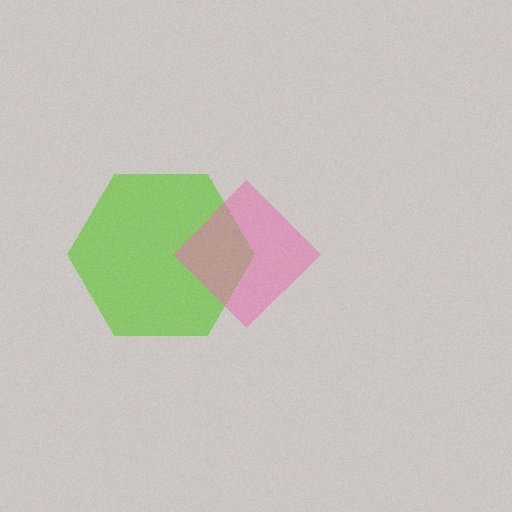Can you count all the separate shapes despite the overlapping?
Yes, there are 2 separate shapes.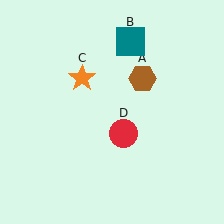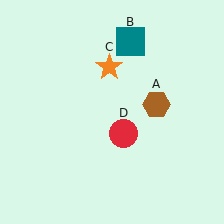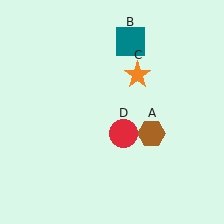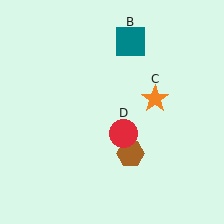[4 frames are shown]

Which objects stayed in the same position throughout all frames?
Teal square (object B) and red circle (object D) remained stationary.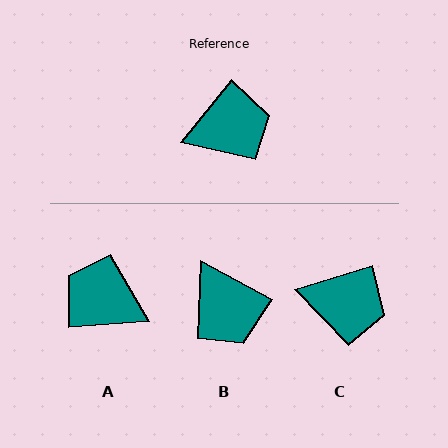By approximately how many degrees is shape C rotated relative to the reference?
Approximately 33 degrees clockwise.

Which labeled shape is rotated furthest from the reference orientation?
A, about 133 degrees away.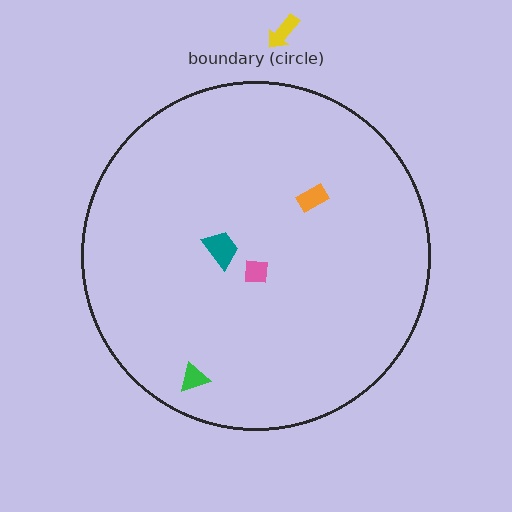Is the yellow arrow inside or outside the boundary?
Outside.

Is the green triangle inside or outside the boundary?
Inside.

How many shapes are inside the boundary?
4 inside, 1 outside.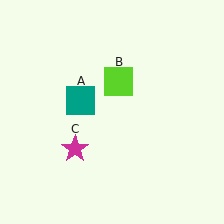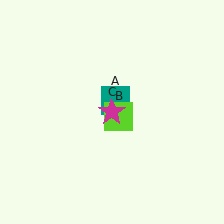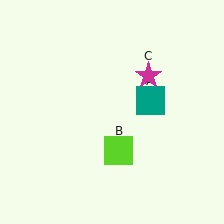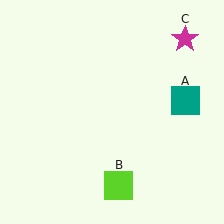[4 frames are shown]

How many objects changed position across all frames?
3 objects changed position: teal square (object A), lime square (object B), magenta star (object C).